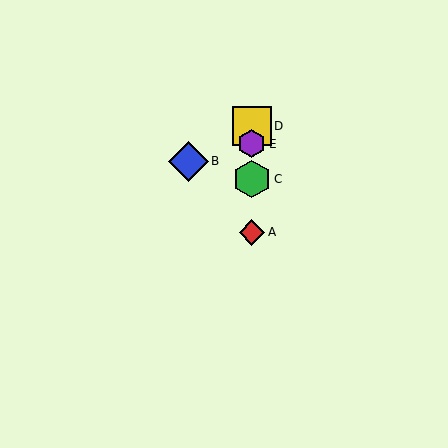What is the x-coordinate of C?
Object C is at x≈252.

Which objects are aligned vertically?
Objects A, C, D, E are aligned vertically.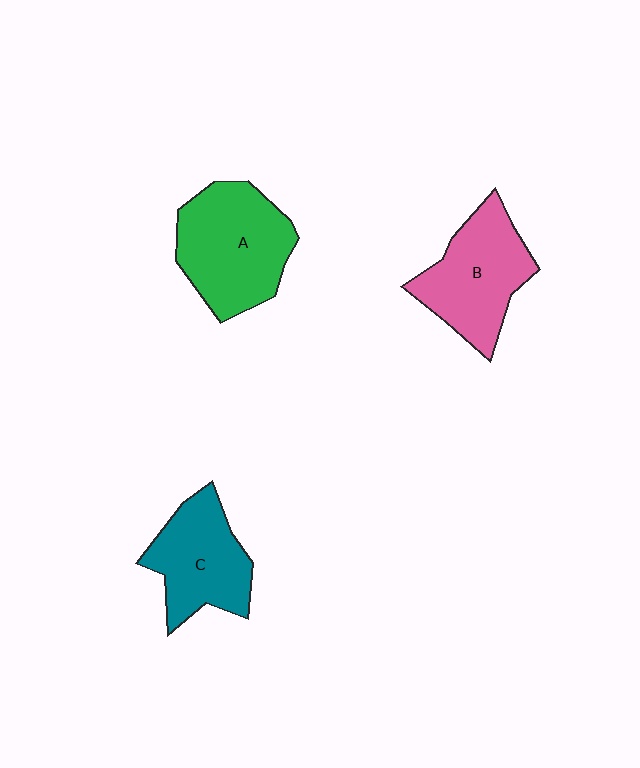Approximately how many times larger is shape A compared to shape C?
Approximately 1.3 times.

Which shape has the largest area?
Shape A (green).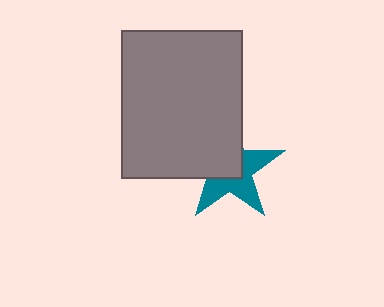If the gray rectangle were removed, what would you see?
You would see the complete teal star.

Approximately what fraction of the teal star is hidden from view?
Roughly 52% of the teal star is hidden behind the gray rectangle.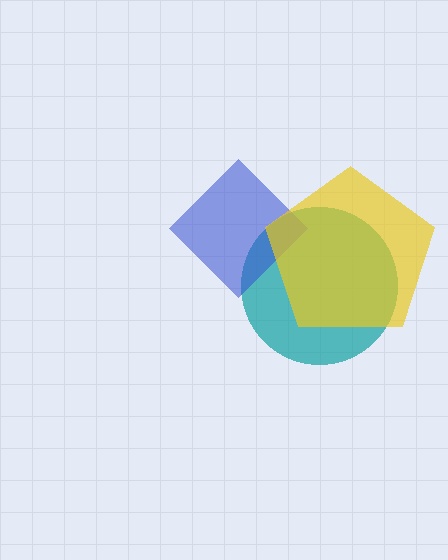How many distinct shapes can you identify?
There are 3 distinct shapes: a teal circle, a blue diamond, a yellow pentagon.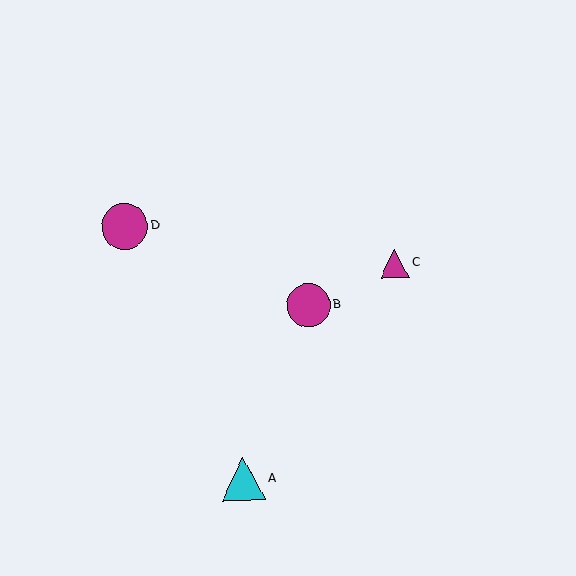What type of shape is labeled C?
Shape C is a magenta triangle.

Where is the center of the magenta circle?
The center of the magenta circle is at (309, 305).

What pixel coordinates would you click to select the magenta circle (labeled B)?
Click at (309, 305) to select the magenta circle B.